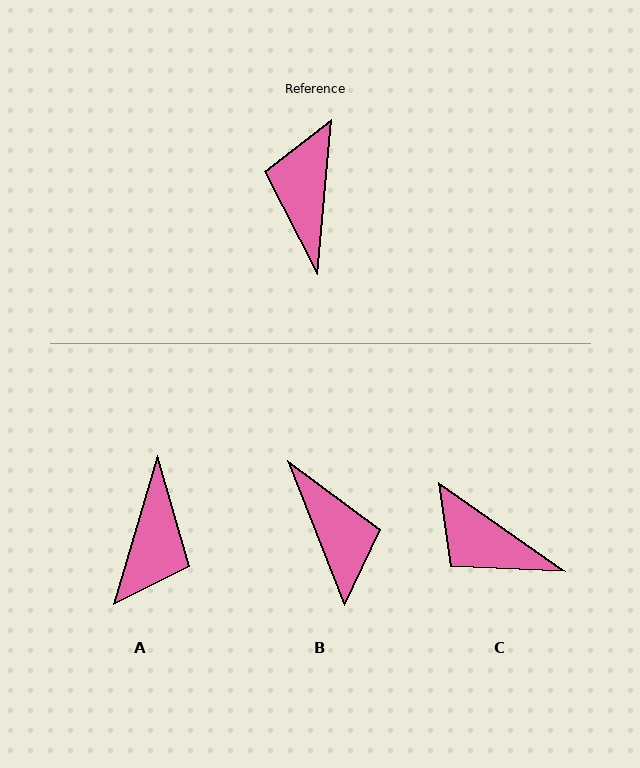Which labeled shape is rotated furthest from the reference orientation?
A, about 169 degrees away.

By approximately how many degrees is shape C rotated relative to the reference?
Approximately 60 degrees counter-clockwise.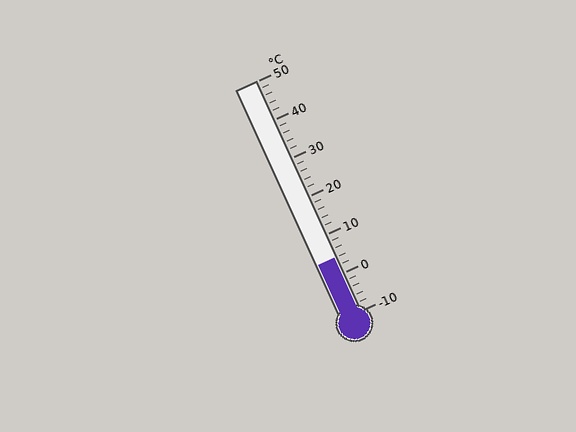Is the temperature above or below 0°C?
The temperature is above 0°C.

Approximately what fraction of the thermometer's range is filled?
The thermometer is filled to approximately 25% of its range.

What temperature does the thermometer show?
The thermometer shows approximately 4°C.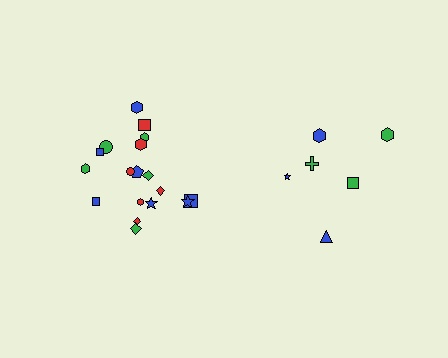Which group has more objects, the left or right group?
The left group.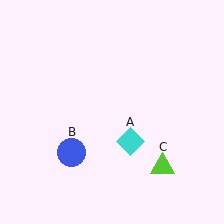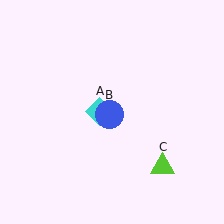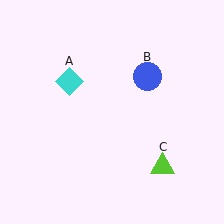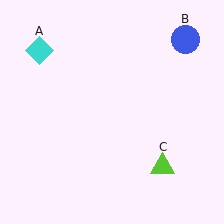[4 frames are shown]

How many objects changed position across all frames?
2 objects changed position: cyan diamond (object A), blue circle (object B).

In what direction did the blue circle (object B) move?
The blue circle (object B) moved up and to the right.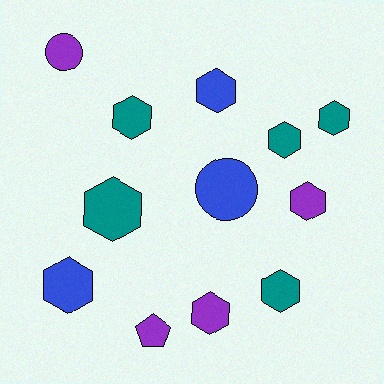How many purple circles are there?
There is 1 purple circle.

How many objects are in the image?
There are 12 objects.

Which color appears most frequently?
Teal, with 5 objects.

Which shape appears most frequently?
Hexagon, with 9 objects.